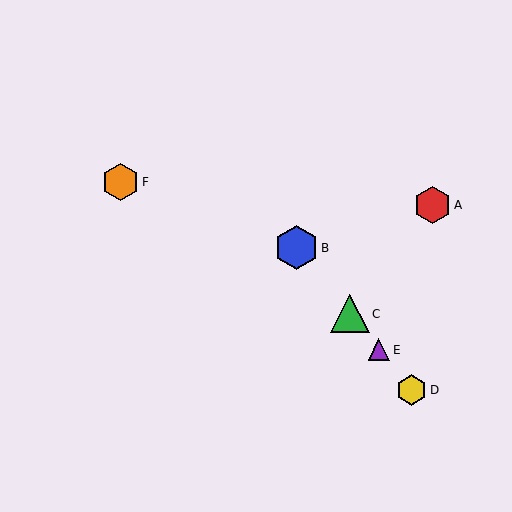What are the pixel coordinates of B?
Object B is at (296, 248).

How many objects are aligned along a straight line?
4 objects (B, C, D, E) are aligned along a straight line.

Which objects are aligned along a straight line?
Objects B, C, D, E are aligned along a straight line.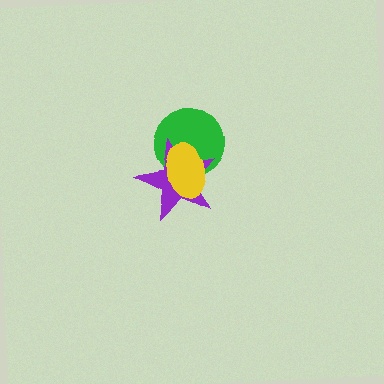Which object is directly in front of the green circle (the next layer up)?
The purple star is directly in front of the green circle.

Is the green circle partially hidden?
Yes, it is partially covered by another shape.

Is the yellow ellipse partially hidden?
No, no other shape covers it.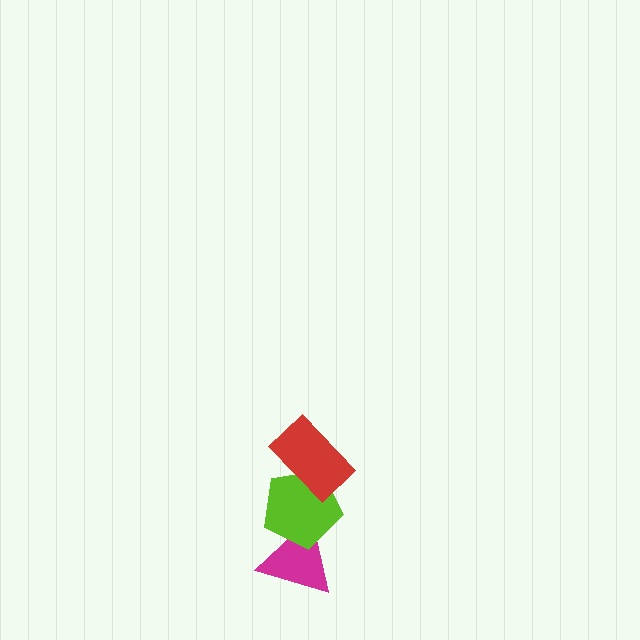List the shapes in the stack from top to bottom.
From top to bottom: the red rectangle, the lime pentagon, the magenta triangle.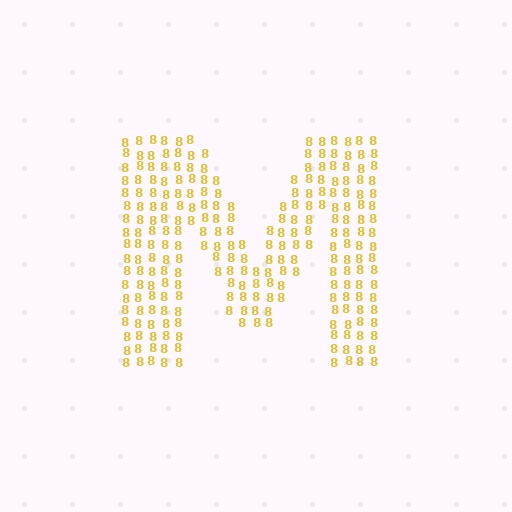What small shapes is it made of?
It is made of small digit 8's.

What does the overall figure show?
The overall figure shows the letter M.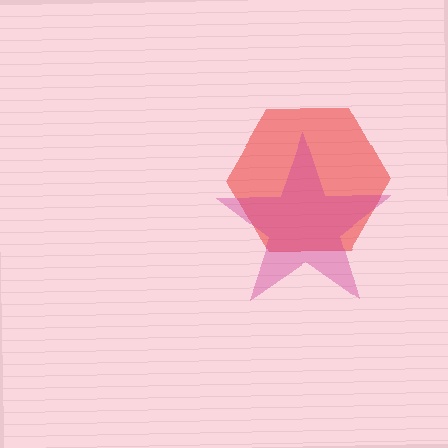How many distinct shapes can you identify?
There are 2 distinct shapes: a red hexagon, a magenta star.